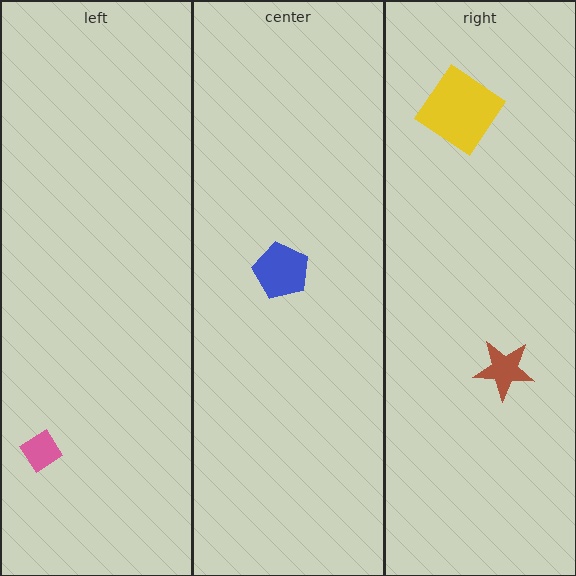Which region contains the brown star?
The right region.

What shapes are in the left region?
The pink diamond.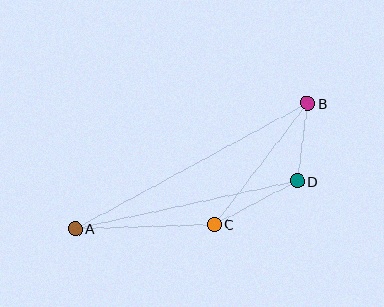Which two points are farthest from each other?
Points A and B are farthest from each other.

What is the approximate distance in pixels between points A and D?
The distance between A and D is approximately 227 pixels.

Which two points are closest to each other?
Points B and D are closest to each other.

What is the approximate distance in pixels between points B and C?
The distance between B and C is approximately 153 pixels.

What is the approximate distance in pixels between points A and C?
The distance between A and C is approximately 139 pixels.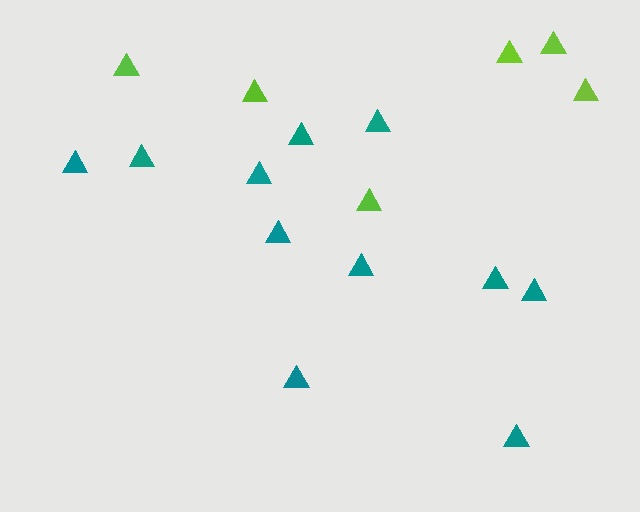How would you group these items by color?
There are 2 groups: one group of teal triangles (11) and one group of lime triangles (6).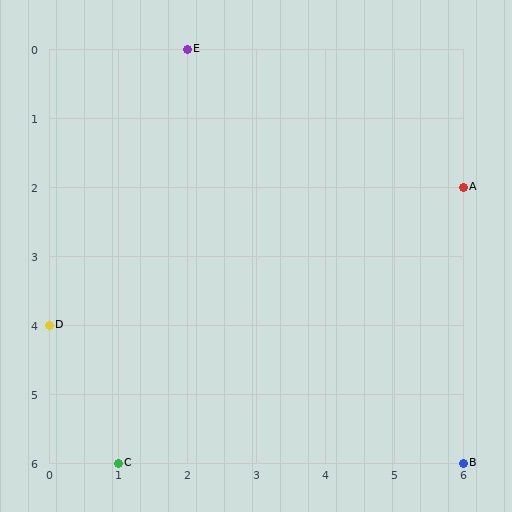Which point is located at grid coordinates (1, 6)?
Point C is at (1, 6).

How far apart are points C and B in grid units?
Points C and B are 5 columns apart.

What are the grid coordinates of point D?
Point D is at grid coordinates (0, 4).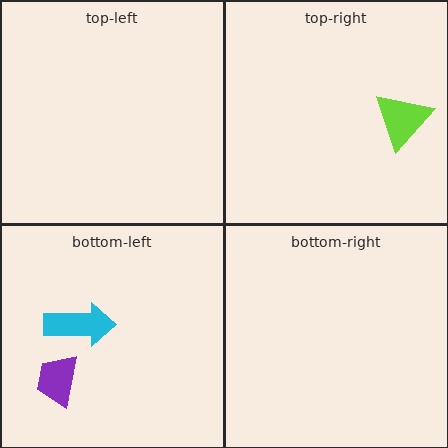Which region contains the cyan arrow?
The bottom-left region.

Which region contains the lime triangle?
The top-right region.